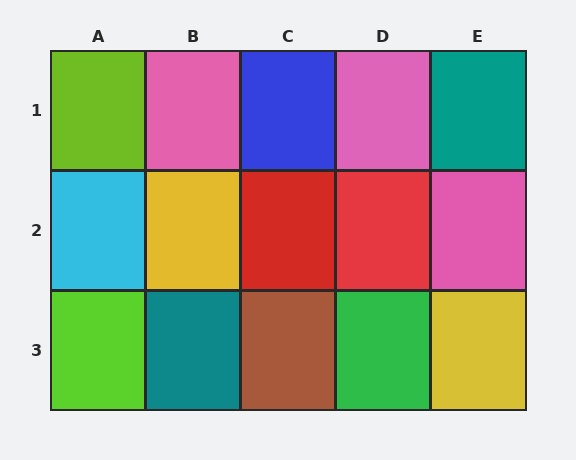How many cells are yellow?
2 cells are yellow.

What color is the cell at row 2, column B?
Yellow.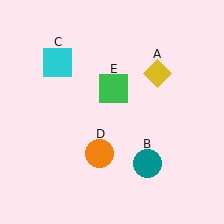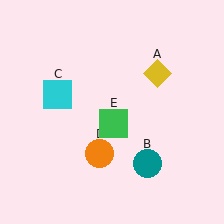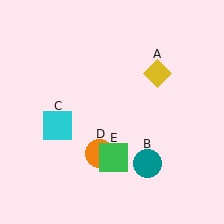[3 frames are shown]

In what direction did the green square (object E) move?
The green square (object E) moved down.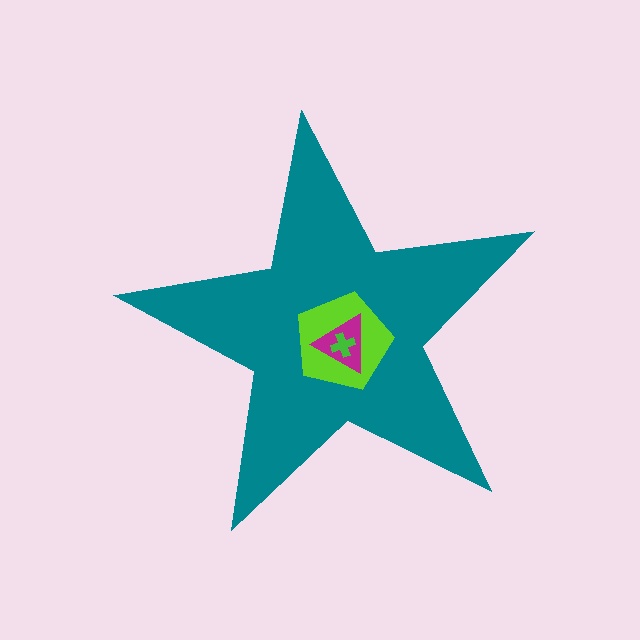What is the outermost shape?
The teal star.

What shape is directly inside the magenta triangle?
The green cross.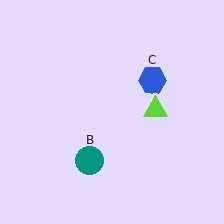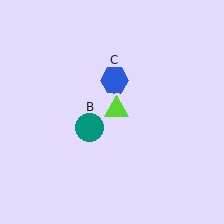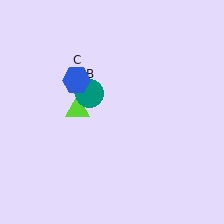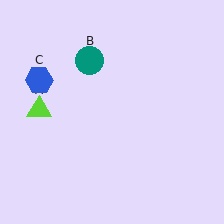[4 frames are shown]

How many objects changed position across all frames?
3 objects changed position: lime triangle (object A), teal circle (object B), blue hexagon (object C).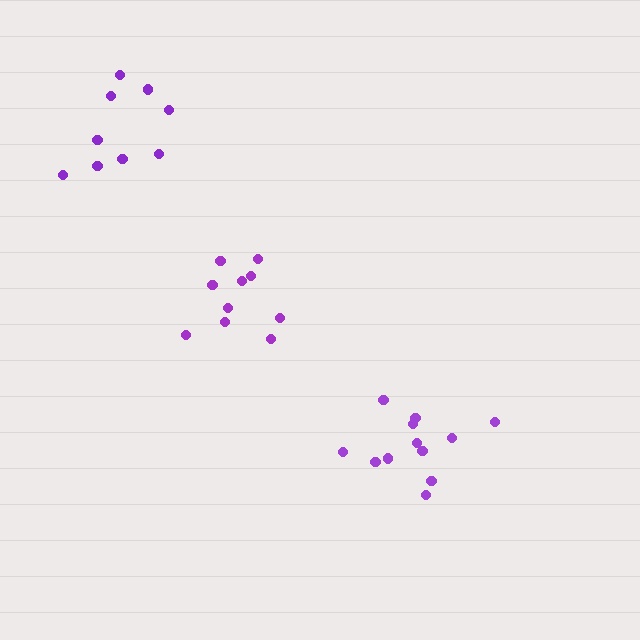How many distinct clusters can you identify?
There are 3 distinct clusters.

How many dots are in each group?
Group 1: 12 dots, Group 2: 10 dots, Group 3: 9 dots (31 total).